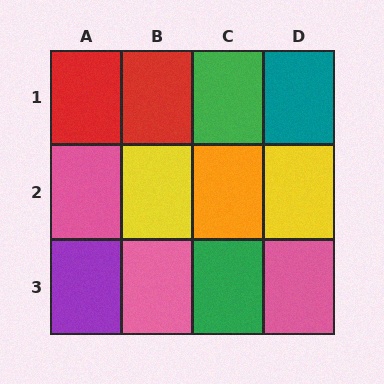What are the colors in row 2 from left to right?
Pink, yellow, orange, yellow.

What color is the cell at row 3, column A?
Purple.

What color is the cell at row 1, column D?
Teal.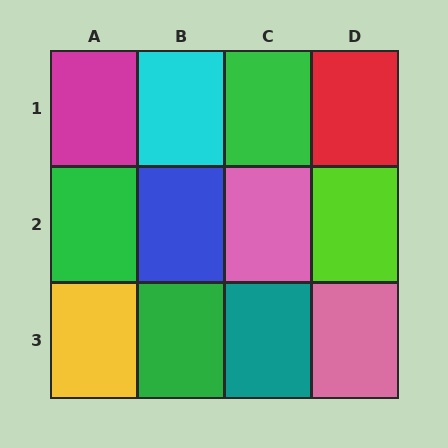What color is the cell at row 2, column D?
Lime.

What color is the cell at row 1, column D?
Red.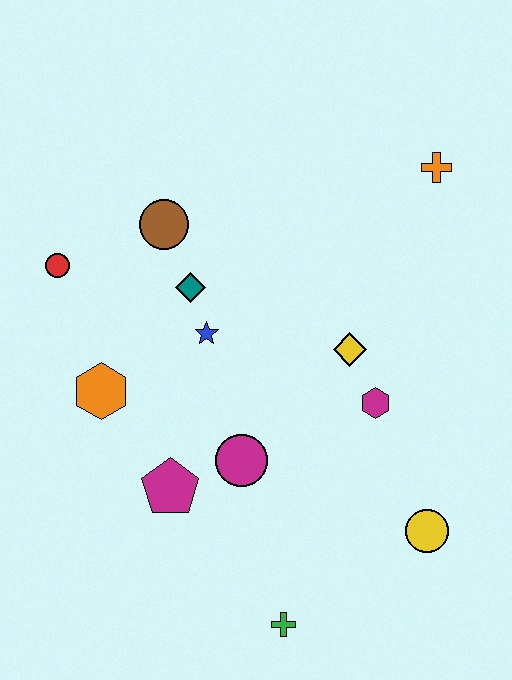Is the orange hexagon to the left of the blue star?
Yes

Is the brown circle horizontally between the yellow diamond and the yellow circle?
No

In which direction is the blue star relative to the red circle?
The blue star is to the right of the red circle.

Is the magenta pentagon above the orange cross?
No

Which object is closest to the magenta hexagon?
The yellow diamond is closest to the magenta hexagon.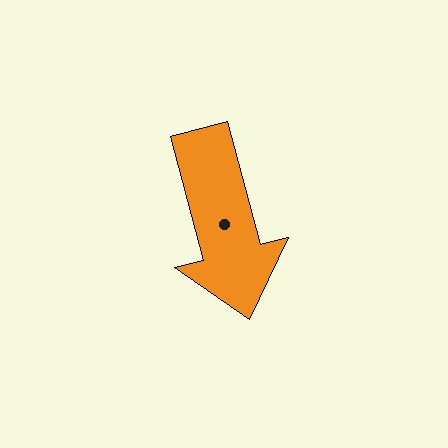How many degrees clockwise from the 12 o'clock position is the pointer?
Approximately 165 degrees.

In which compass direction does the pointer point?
South.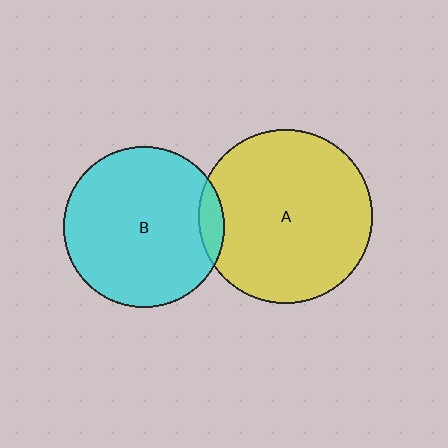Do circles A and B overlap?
Yes.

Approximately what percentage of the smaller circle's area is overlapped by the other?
Approximately 10%.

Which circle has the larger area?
Circle A (yellow).